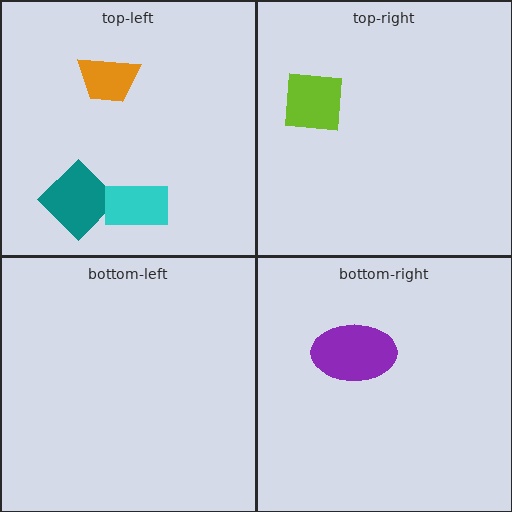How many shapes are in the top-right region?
1.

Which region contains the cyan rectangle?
The top-left region.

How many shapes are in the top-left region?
3.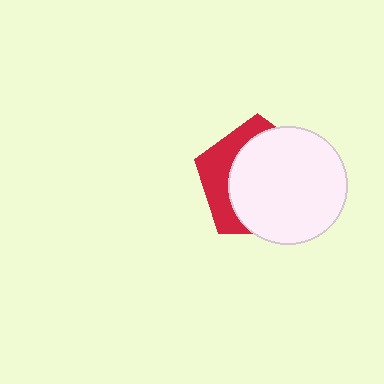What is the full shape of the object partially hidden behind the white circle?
The partially hidden object is a red pentagon.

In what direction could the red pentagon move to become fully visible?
The red pentagon could move toward the upper-left. That would shift it out from behind the white circle entirely.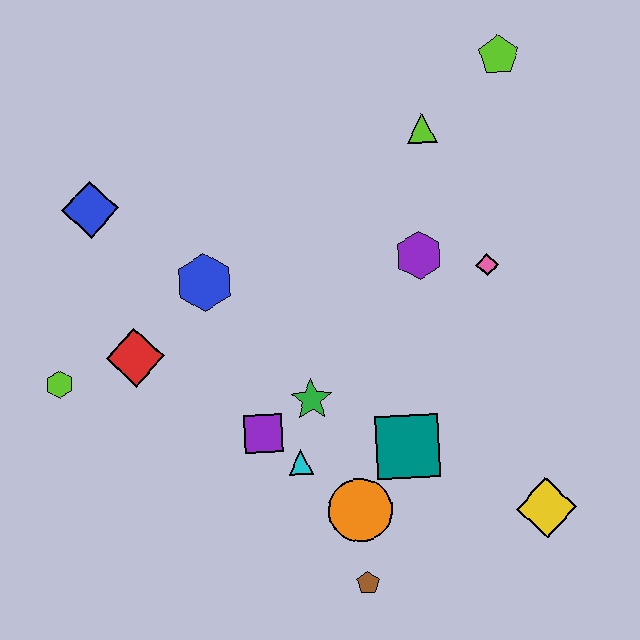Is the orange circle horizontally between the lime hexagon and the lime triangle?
Yes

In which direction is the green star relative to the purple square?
The green star is to the right of the purple square.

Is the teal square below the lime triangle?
Yes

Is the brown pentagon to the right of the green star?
Yes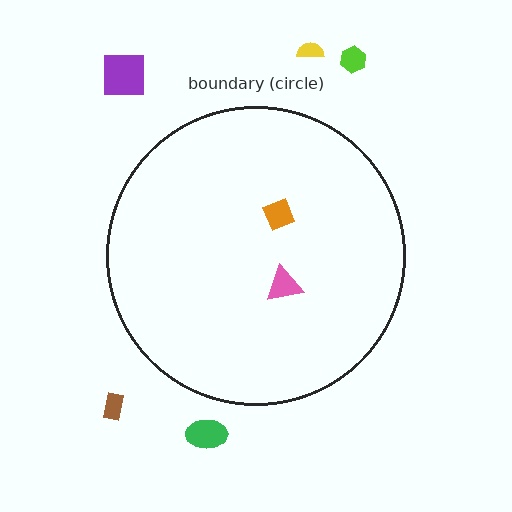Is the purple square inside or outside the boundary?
Outside.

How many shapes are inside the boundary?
2 inside, 5 outside.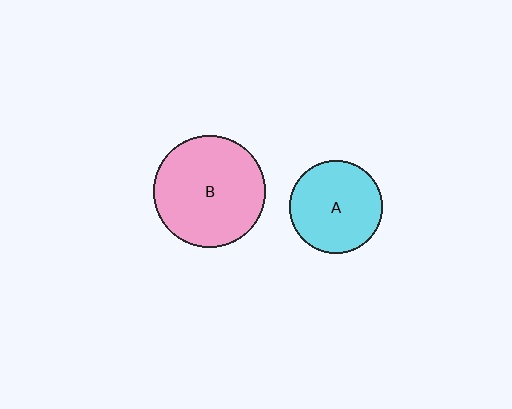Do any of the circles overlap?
No, none of the circles overlap.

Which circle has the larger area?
Circle B (pink).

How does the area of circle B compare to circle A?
Approximately 1.4 times.